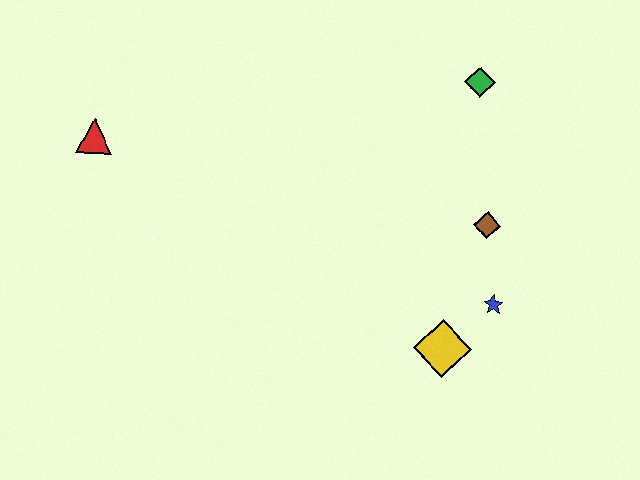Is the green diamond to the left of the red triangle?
No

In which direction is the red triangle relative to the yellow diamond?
The red triangle is to the left of the yellow diamond.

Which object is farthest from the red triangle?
The blue star is farthest from the red triangle.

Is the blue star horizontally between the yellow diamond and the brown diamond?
No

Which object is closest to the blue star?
The yellow diamond is closest to the blue star.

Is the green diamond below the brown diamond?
No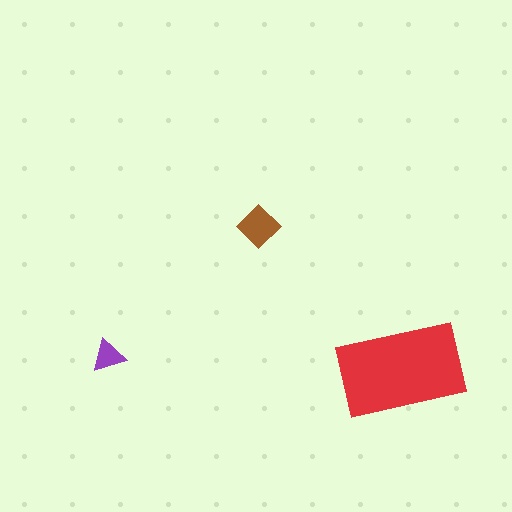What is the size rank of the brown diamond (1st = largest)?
2nd.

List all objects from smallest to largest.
The purple triangle, the brown diamond, the red rectangle.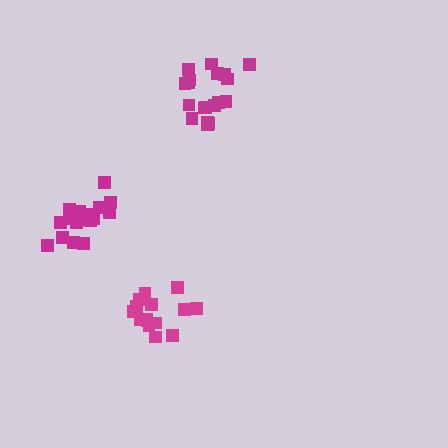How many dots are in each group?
Group 1: 15 dots, Group 2: 21 dots, Group 3: 20 dots (56 total).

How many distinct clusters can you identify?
There are 3 distinct clusters.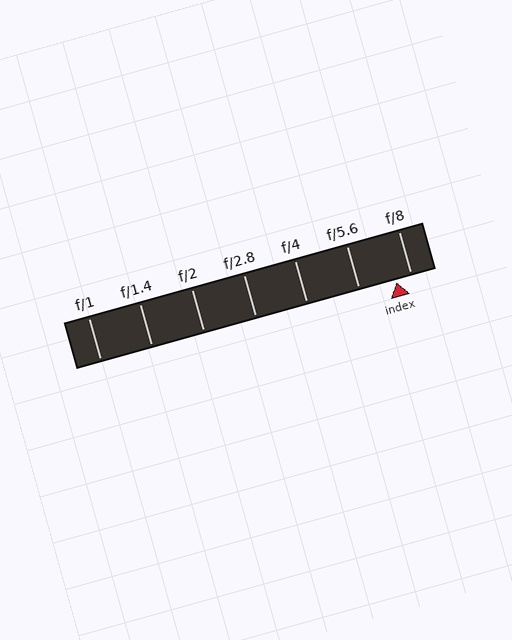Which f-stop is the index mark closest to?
The index mark is closest to f/8.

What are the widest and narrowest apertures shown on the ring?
The widest aperture shown is f/1 and the narrowest is f/8.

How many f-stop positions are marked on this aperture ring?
There are 7 f-stop positions marked.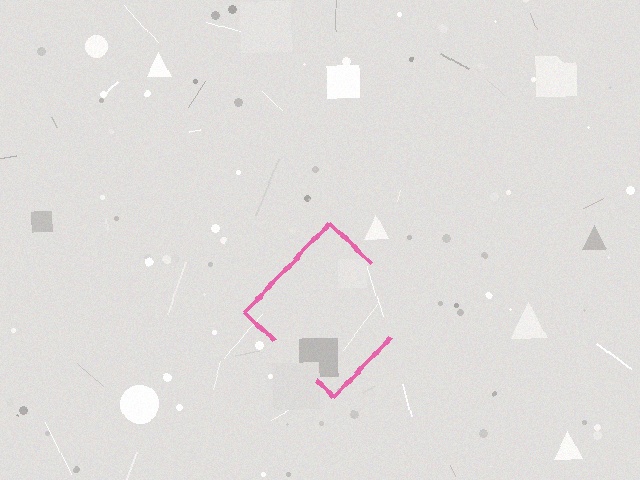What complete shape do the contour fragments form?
The contour fragments form a diamond.